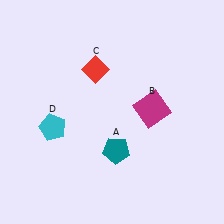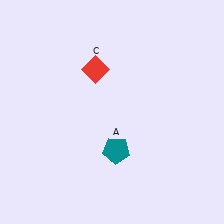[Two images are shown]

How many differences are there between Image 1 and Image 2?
There are 2 differences between the two images.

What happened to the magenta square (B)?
The magenta square (B) was removed in Image 2. It was in the top-right area of Image 1.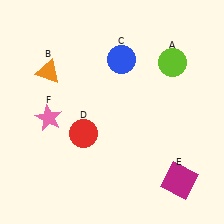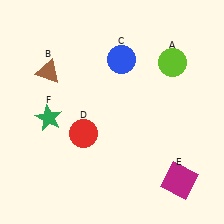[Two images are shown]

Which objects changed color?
B changed from orange to brown. F changed from pink to green.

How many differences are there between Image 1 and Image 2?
There are 2 differences between the two images.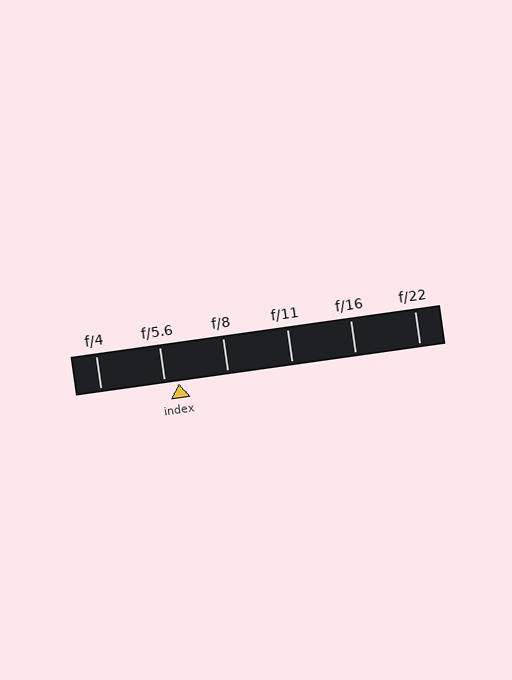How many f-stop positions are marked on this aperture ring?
There are 6 f-stop positions marked.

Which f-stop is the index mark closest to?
The index mark is closest to f/5.6.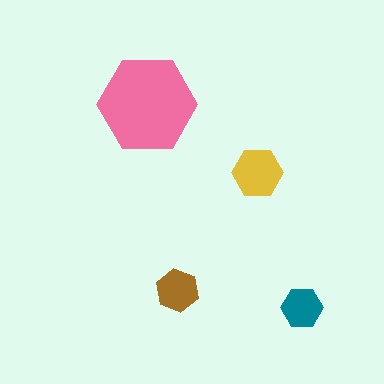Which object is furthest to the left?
The pink hexagon is leftmost.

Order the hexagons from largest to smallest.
the pink one, the yellow one, the brown one, the teal one.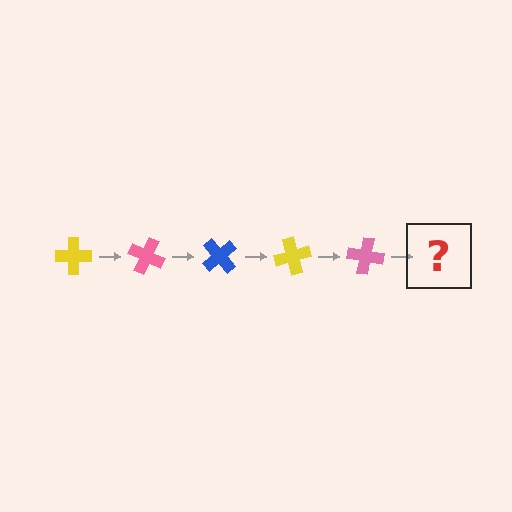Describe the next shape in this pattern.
It should be a blue cross, rotated 125 degrees from the start.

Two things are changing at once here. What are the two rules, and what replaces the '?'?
The two rules are that it rotates 25 degrees each step and the color cycles through yellow, pink, and blue. The '?' should be a blue cross, rotated 125 degrees from the start.